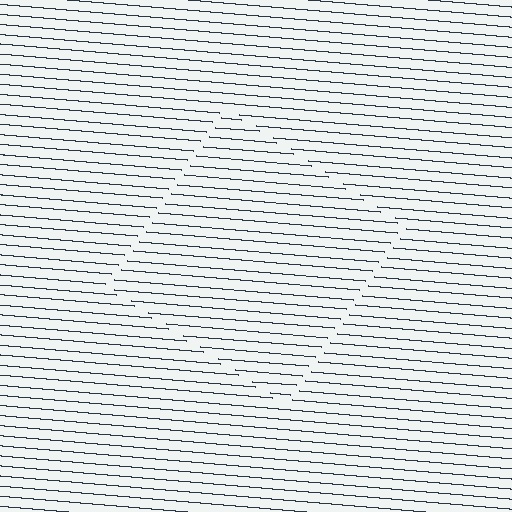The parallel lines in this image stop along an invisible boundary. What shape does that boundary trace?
An illusory square. The interior of the shape contains the same grating, shifted by half a period — the contour is defined by the phase discontinuity where line-ends from the inner and outer gratings abut.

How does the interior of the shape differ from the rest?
The interior of the shape contains the same grating, shifted by half a period — the contour is defined by the phase discontinuity where line-ends from the inner and outer gratings abut.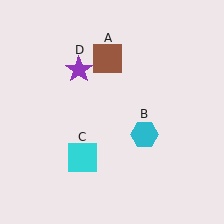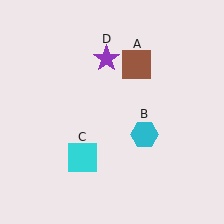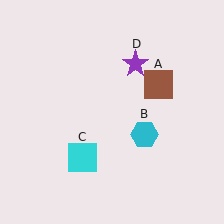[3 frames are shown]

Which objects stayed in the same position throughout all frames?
Cyan hexagon (object B) and cyan square (object C) remained stationary.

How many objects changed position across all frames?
2 objects changed position: brown square (object A), purple star (object D).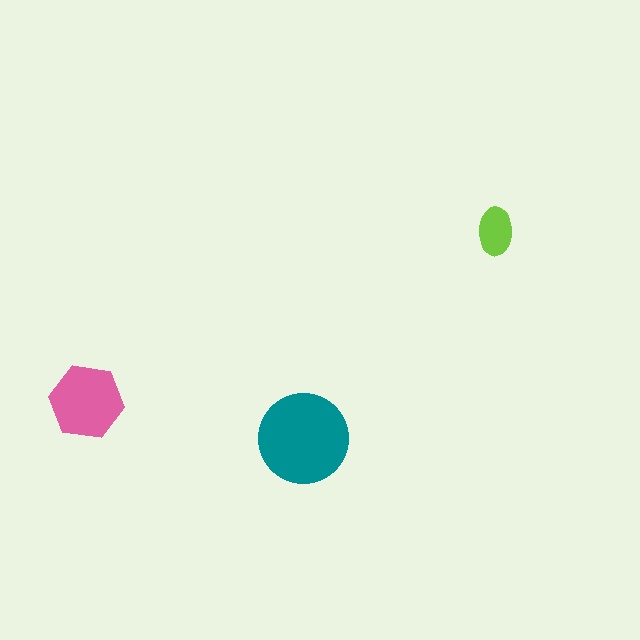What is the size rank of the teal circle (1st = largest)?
1st.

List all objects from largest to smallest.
The teal circle, the pink hexagon, the lime ellipse.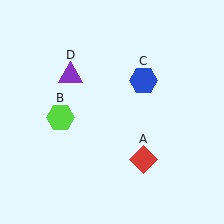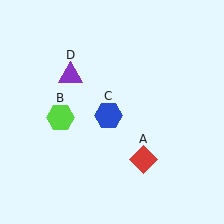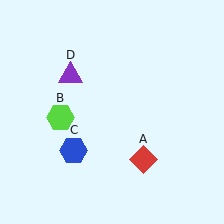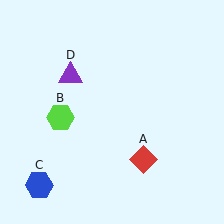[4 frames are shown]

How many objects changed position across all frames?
1 object changed position: blue hexagon (object C).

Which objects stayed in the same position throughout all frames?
Red diamond (object A) and lime hexagon (object B) and purple triangle (object D) remained stationary.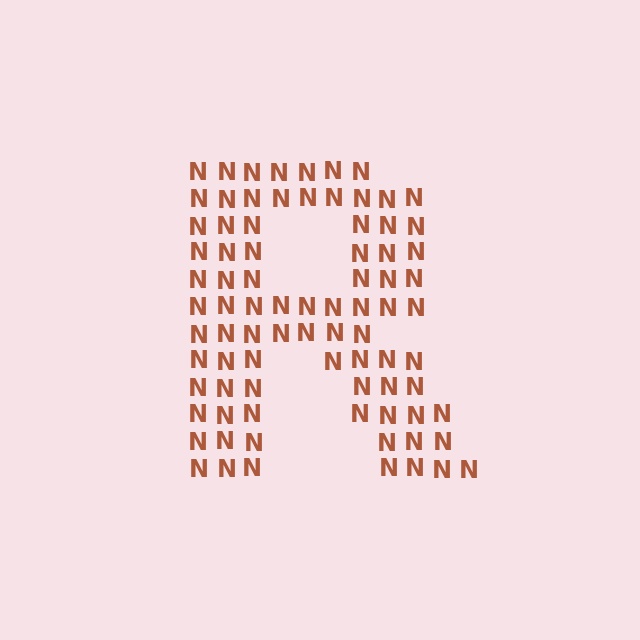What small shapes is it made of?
It is made of small letter N's.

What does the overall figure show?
The overall figure shows the letter R.